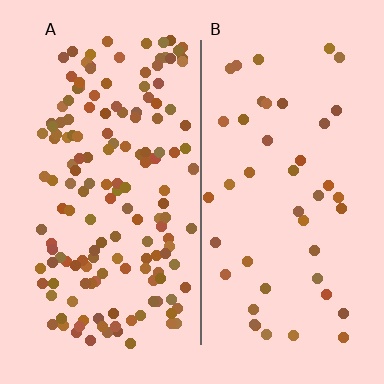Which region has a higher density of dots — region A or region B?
A (the left).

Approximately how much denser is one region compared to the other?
Approximately 3.5× — region A over region B.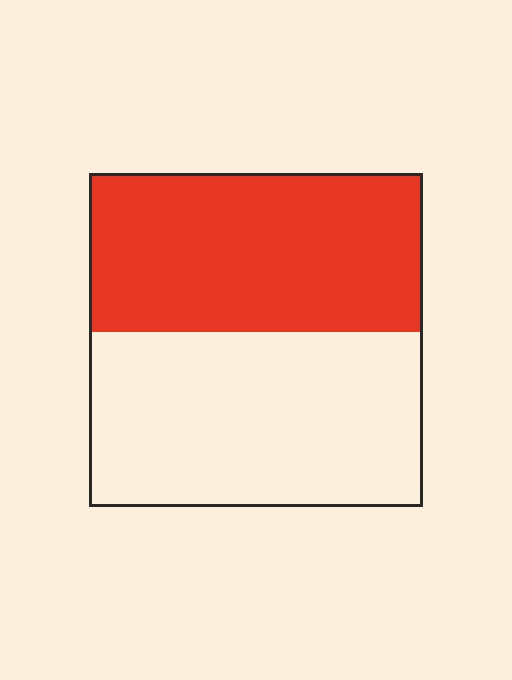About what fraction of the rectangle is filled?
About one half (1/2).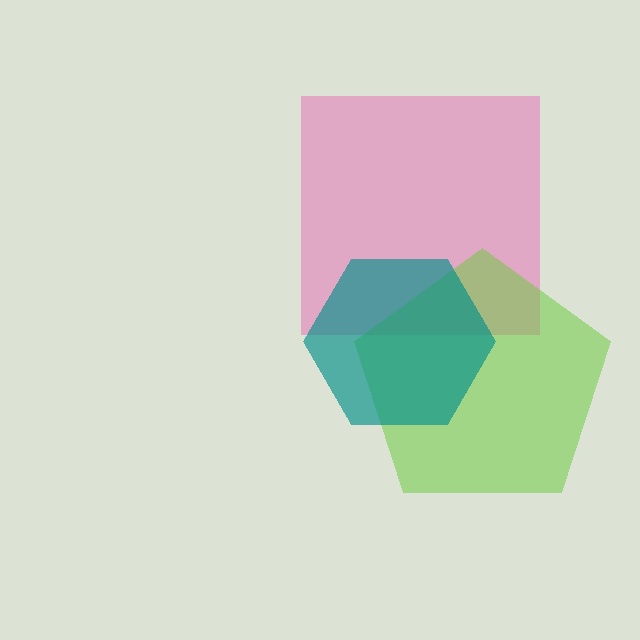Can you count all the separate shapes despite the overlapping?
Yes, there are 3 separate shapes.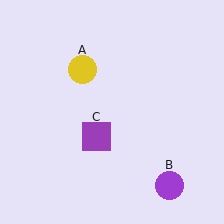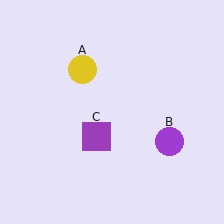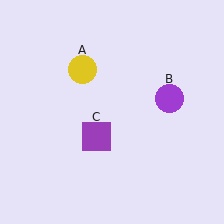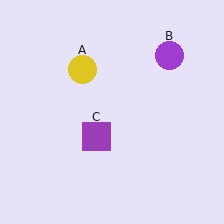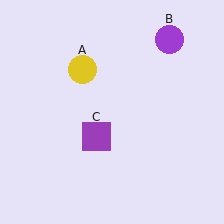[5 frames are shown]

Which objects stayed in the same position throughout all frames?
Yellow circle (object A) and purple square (object C) remained stationary.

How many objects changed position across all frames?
1 object changed position: purple circle (object B).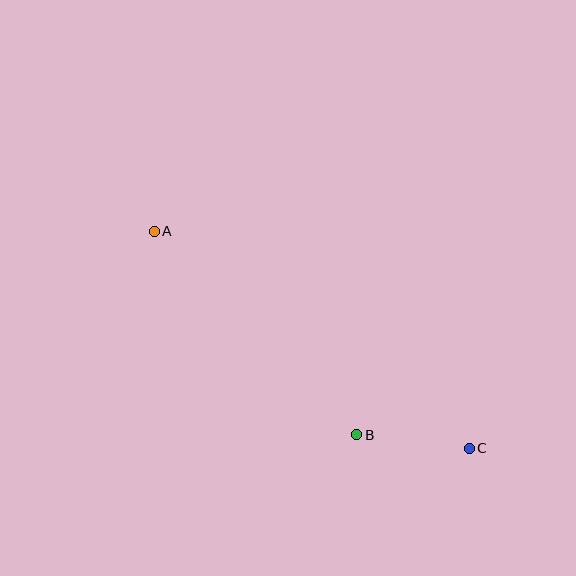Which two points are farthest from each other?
Points A and C are farthest from each other.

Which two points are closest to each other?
Points B and C are closest to each other.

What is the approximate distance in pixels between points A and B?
The distance between A and B is approximately 287 pixels.